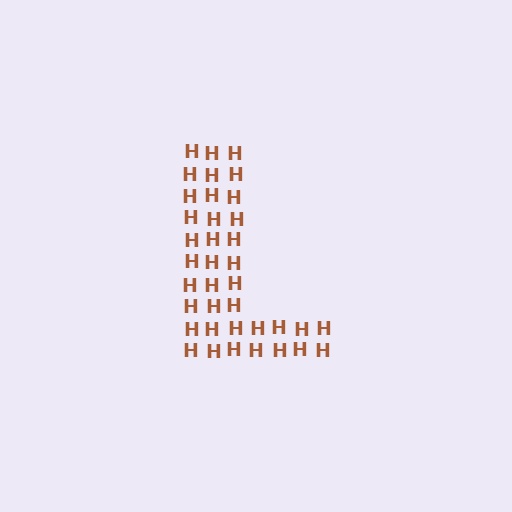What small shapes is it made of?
It is made of small letter H's.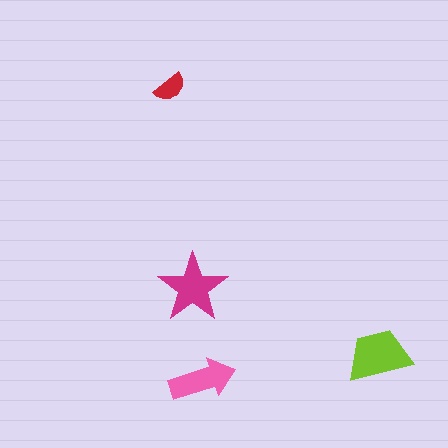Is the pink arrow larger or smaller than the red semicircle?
Larger.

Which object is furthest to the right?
The lime trapezoid is rightmost.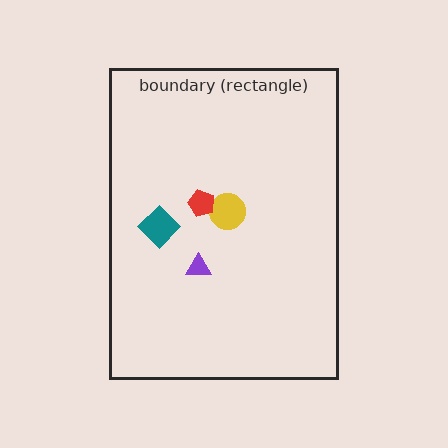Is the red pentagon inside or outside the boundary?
Inside.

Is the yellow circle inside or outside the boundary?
Inside.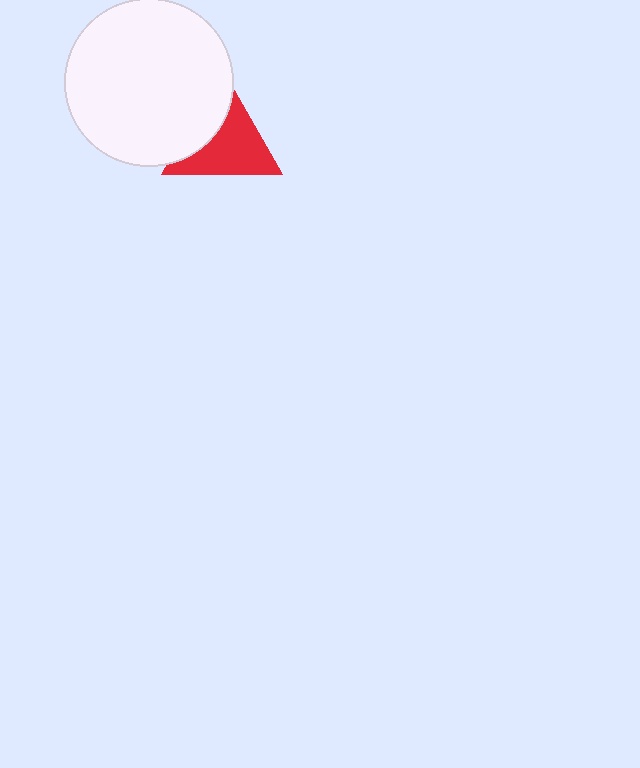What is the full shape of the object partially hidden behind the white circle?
The partially hidden object is a red triangle.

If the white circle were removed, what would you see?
You would see the complete red triangle.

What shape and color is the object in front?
The object in front is a white circle.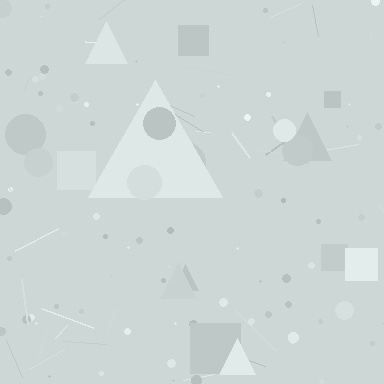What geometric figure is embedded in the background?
A triangle is embedded in the background.